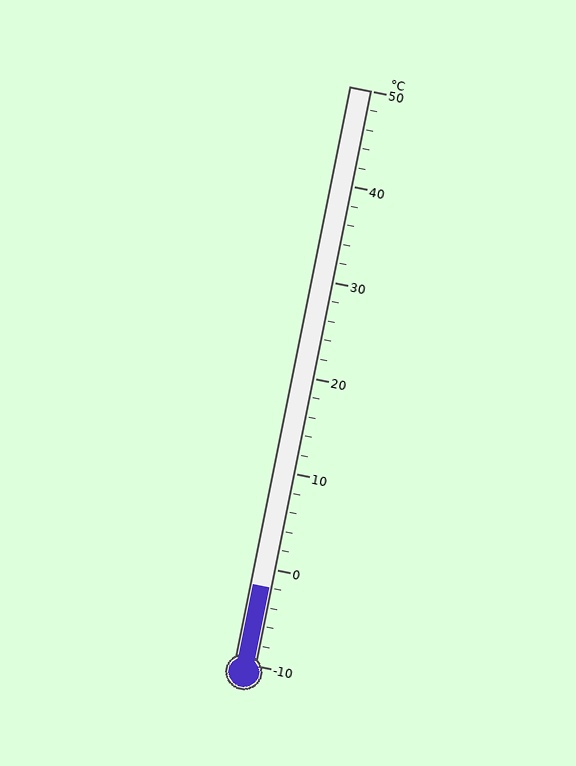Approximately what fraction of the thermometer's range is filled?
The thermometer is filled to approximately 15% of its range.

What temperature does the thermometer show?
The thermometer shows approximately -2°C.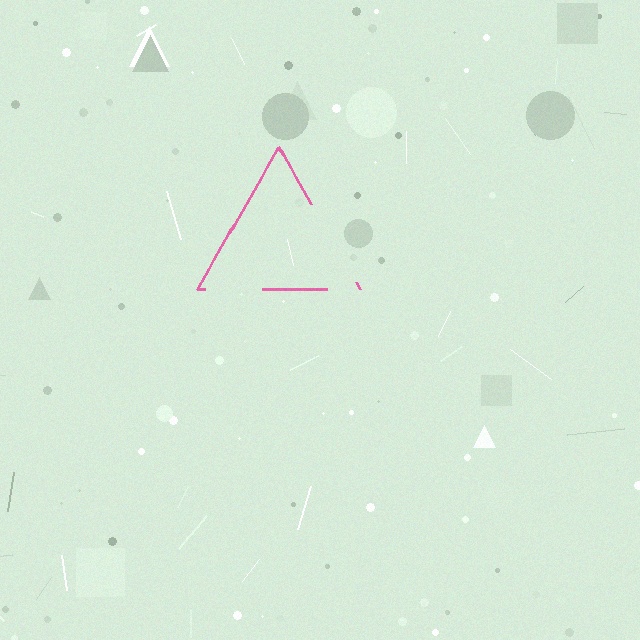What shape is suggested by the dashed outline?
The dashed outline suggests a triangle.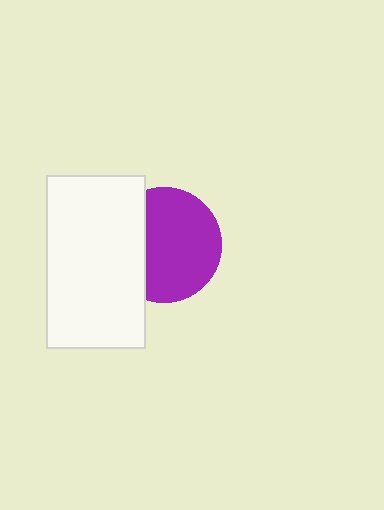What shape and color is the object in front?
The object in front is a white rectangle.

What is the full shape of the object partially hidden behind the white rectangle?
The partially hidden object is a purple circle.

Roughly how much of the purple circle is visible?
Most of it is visible (roughly 70%).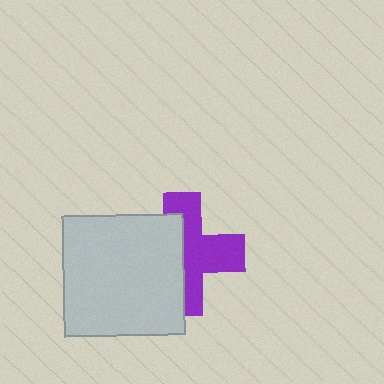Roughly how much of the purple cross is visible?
About half of it is visible (roughly 53%).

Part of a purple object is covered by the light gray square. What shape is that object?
It is a cross.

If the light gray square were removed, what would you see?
You would see the complete purple cross.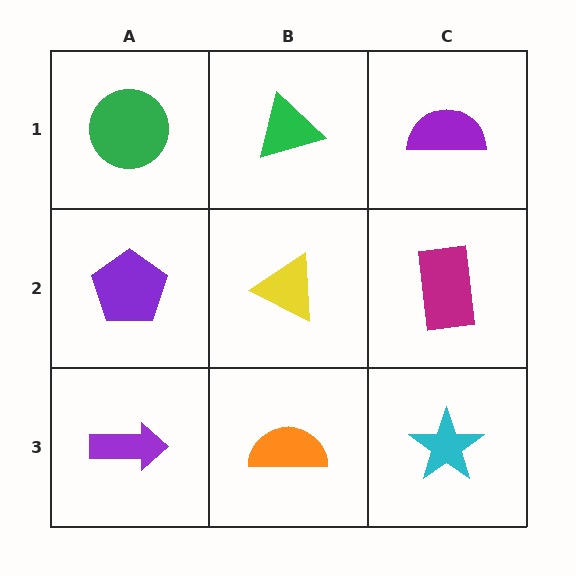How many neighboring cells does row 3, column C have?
2.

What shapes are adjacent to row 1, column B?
A yellow triangle (row 2, column B), a green circle (row 1, column A), a purple semicircle (row 1, column C).